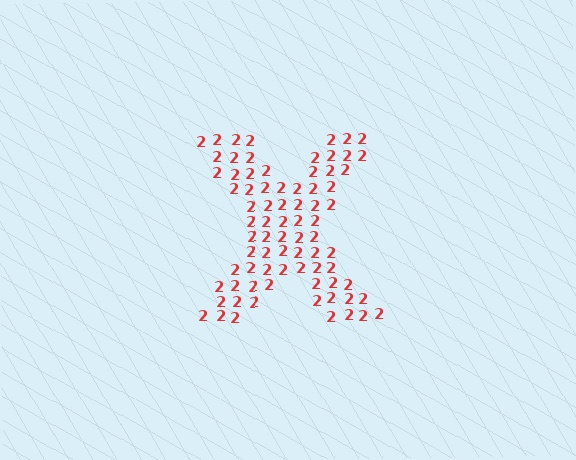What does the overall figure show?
The overall figure shows the letter X.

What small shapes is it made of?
It is made of small digit 2's.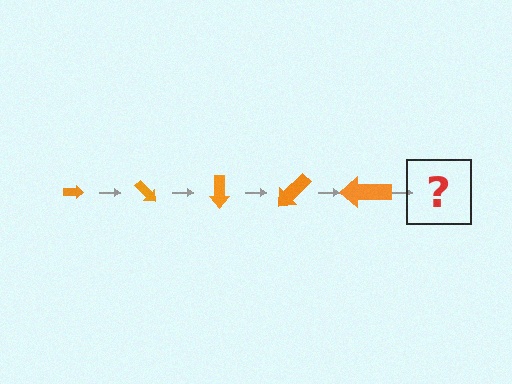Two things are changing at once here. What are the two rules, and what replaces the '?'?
The two rules are that the arrow grows larger each step and it rotates 45 degrees each step. The '?' should be an arrow, larger than the previous one and rotated 225 degrees from the start.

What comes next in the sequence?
The next element should be an arrow, larger than the previous one and rotated 225 degrees from the start.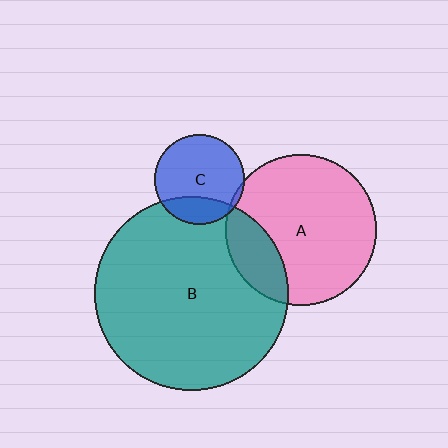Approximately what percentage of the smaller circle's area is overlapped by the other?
Approximately 5%.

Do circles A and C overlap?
Yes.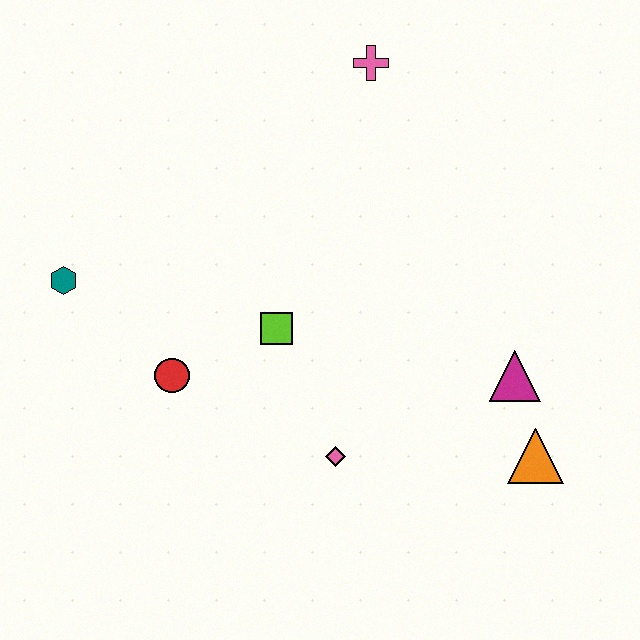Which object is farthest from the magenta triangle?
The teal hexagon is farthest from the magenta triangle.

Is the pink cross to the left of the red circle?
No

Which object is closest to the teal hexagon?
The red circle is closest to the teal hexagon.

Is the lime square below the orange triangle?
No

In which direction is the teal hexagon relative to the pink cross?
The teal hexagon is to the left of the pink cross.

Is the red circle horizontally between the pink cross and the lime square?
No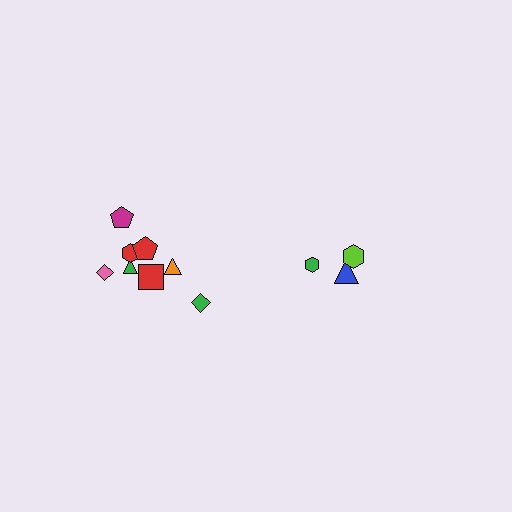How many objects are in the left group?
There are 8 objects.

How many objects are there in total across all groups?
There are 11 objects.